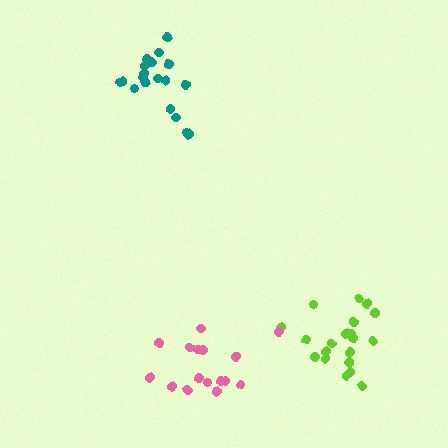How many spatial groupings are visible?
There are 3 spatial groupings.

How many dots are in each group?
Group 1: 19 dots, Group 2: 20 dots, Group 3: 16 dots (55 total).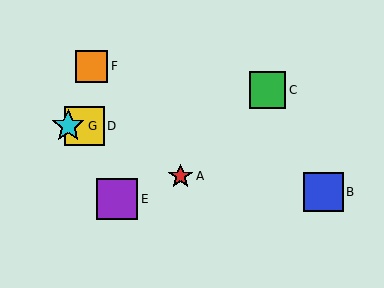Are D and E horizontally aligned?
No, D is at y≈126 and E is at y≈199.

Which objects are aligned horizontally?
Objects D, G are aligned horizontally.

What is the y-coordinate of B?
Object B is at y≈192.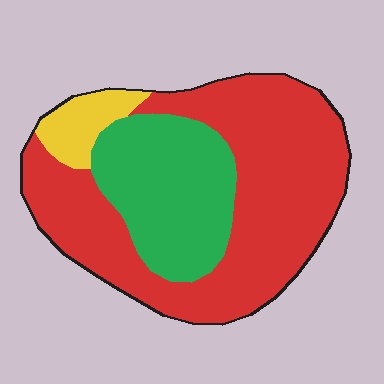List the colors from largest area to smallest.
From largest to smallest: red, green, yellow.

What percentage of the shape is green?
Green takes up between a quarter and a half of the shape.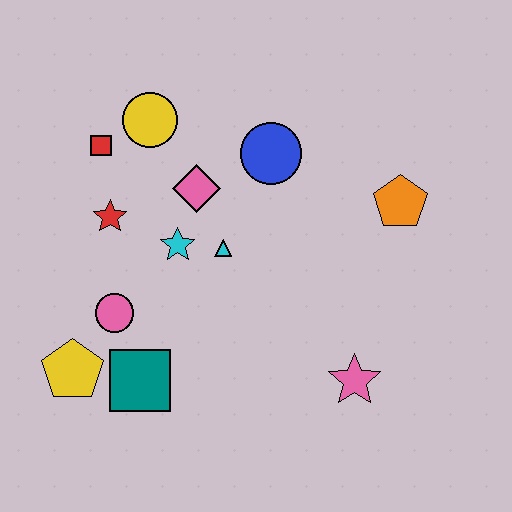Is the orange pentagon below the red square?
Yes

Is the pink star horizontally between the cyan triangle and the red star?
No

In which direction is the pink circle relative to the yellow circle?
The pink circle is below the yellow circle.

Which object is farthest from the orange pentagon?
The yellow pentagon is farthest from the orange pentagon.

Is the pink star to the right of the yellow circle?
Yes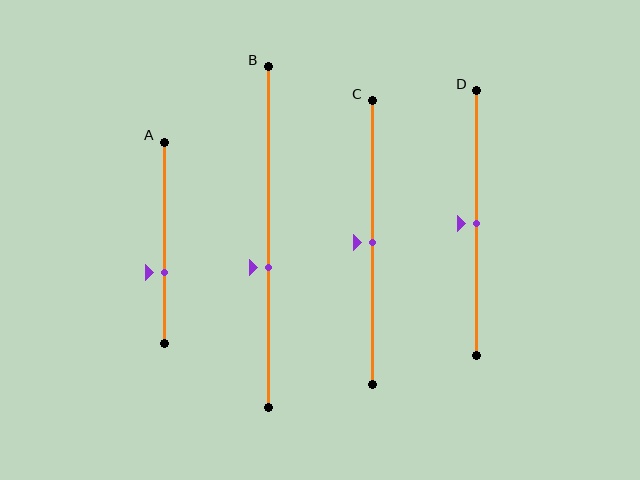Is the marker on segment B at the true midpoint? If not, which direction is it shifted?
No, the marker on segment B is shifted downward by about 9% of the segment length.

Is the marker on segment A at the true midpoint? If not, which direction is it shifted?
No, the marker on segment A is shifted downward by about 15% of the segment length.